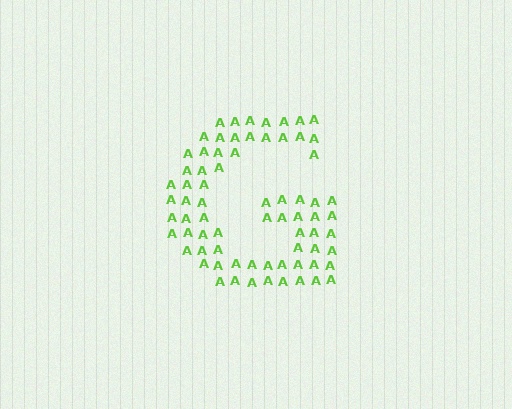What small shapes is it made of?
It is made of small letter A's.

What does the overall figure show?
The overall figure shows the letter G.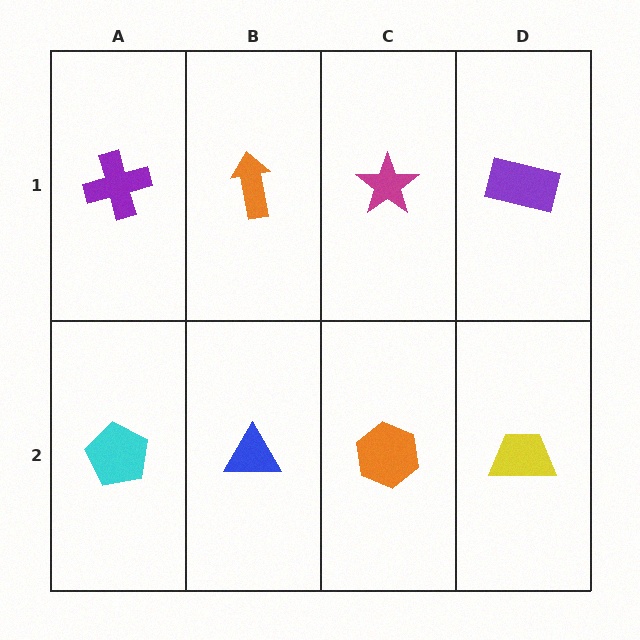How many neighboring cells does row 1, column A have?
2.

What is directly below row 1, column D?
A yellow trapezoid.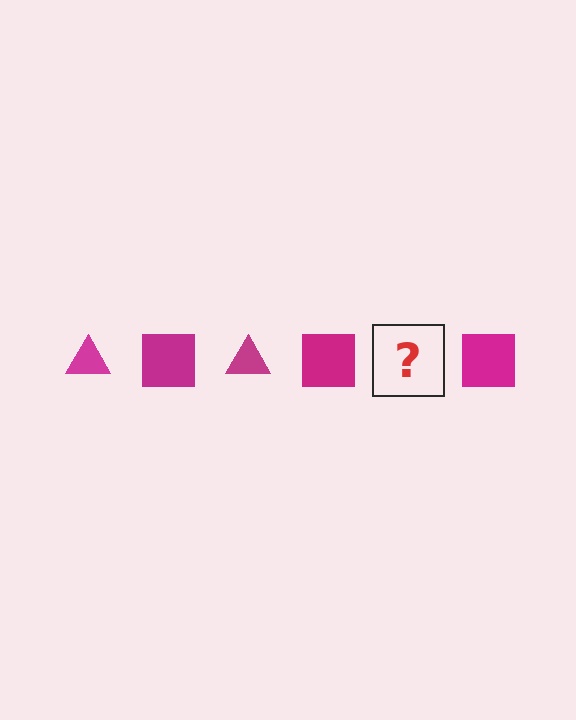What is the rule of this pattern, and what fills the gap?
The rule is that the pattern cycles through triangle, square shapes in magenta. The gap should be filled with a magenta triangle.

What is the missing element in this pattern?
The missing element is a magenta triangle.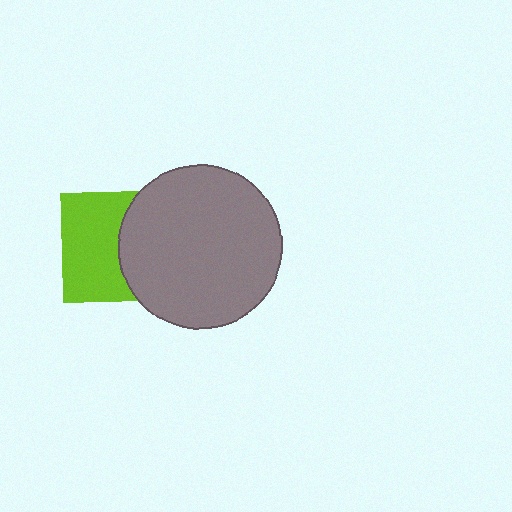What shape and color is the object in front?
The object in front is a gray circle.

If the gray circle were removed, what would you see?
You would see the complete lime square.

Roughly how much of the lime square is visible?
About half of it is visible (roughly 57%).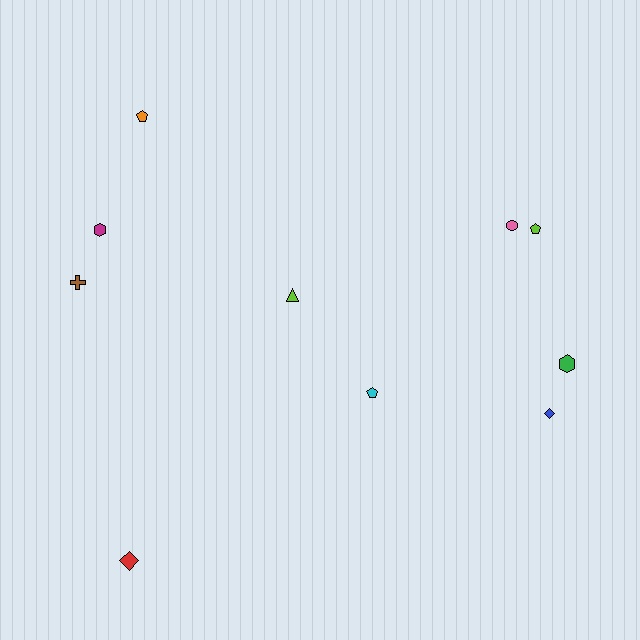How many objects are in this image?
There are 10 objects.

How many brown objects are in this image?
There is 1 brown object.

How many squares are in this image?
There are no squares.